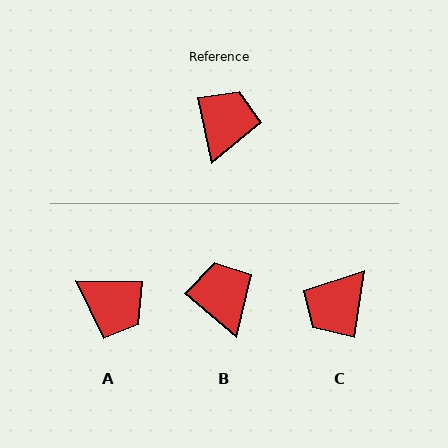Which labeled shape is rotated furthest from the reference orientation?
C, about 158 degrees away.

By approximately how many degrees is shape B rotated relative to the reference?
Approximately 38 degrees counter-clockwise.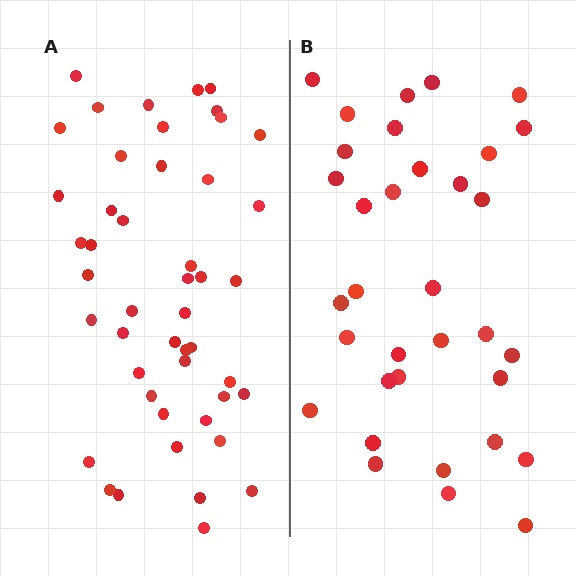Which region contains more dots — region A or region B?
Region A (the left region) has more dots.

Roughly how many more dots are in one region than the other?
Region A has approximately 15 more dots than region B.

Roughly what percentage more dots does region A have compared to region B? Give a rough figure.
About 40% more.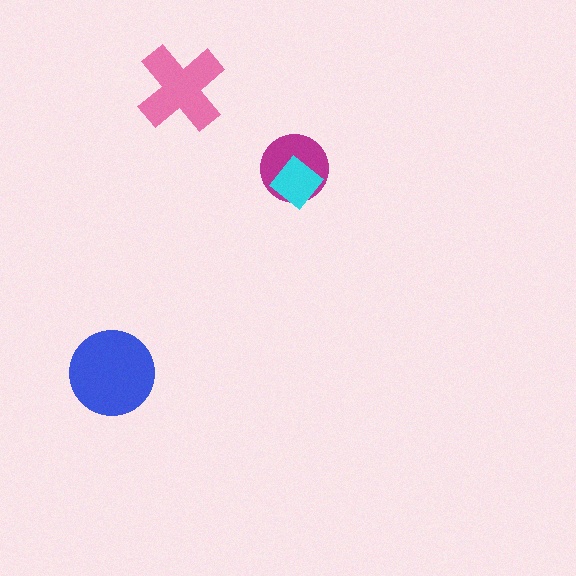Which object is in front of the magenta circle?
The cyan diamond is in front of the magenta circle.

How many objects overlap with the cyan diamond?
1 object overlaps with the cyan diamond.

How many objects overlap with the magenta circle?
1 object overlaps with the magenta circle.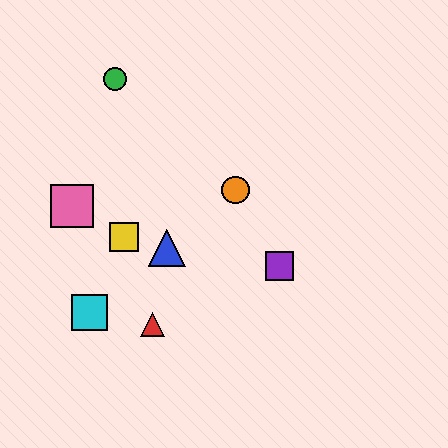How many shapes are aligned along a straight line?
3 shapes (the blue triangle, the orange circle, the cyan square) are aligned along a straight line.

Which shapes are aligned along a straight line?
The blue triangle, the orange circle, the cyan square are aligned along a straight line.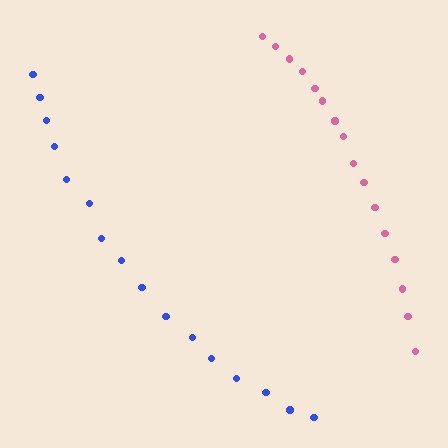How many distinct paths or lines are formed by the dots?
There are 2 distinct paths.